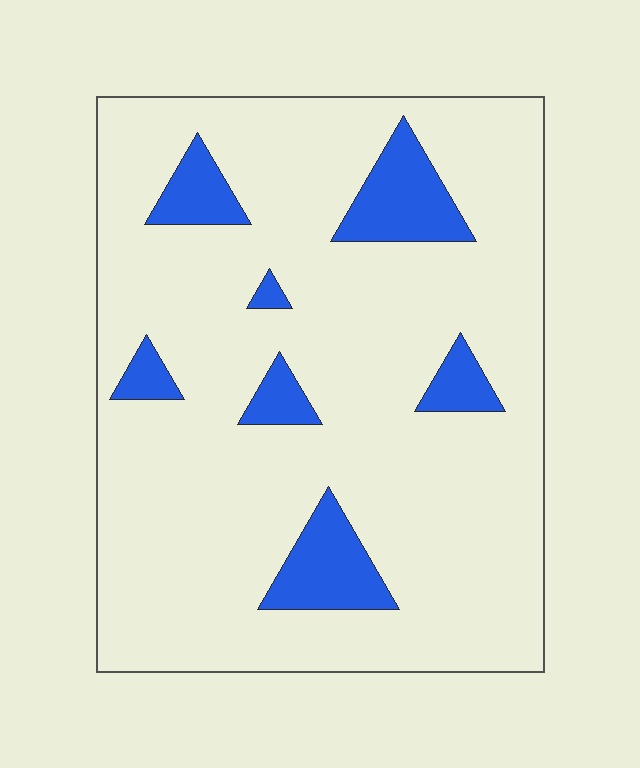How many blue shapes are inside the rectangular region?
7.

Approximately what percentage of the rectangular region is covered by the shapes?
Approximately 15%.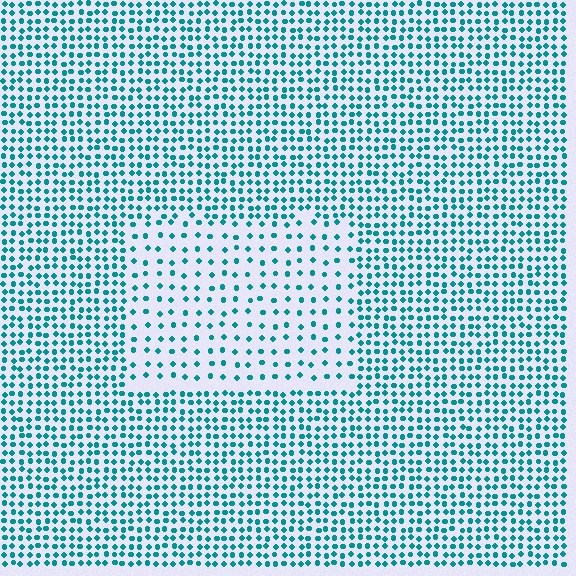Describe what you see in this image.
The image contains small teal elements arranged at two different densities. A rectangle-shaped region is visible where the elements are less densely packed than the surrounding area.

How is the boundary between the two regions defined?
The boundary is defined by a change in element density (approximately 2.3x ratio). All elements are the same color, size, and shape.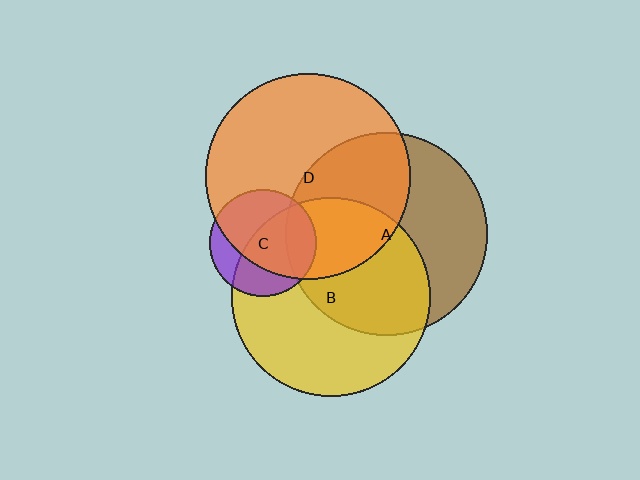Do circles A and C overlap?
Yes.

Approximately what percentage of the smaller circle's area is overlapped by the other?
Approximately 20%.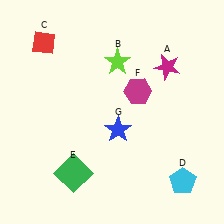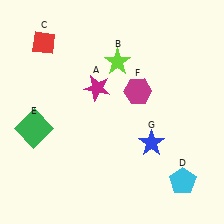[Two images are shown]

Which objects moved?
The objects that moved are: the magenta star (A), the green square (E), the blue star (G).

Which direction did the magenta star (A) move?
The magenta star (A) moved left.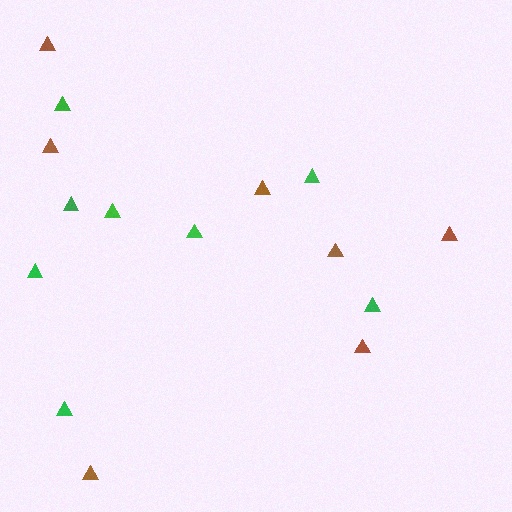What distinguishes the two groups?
There are 2 groups: one group of brown triangles (7) and one group of green triangles (8).